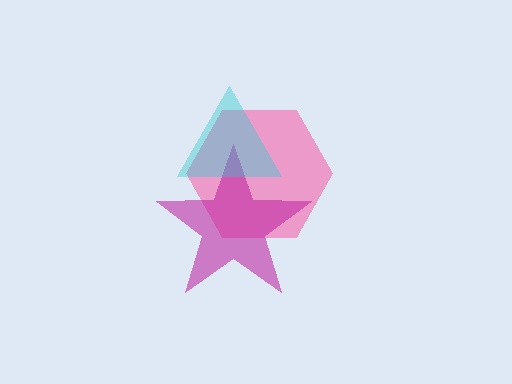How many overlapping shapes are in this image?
There are 3 overlapping shapes in the image.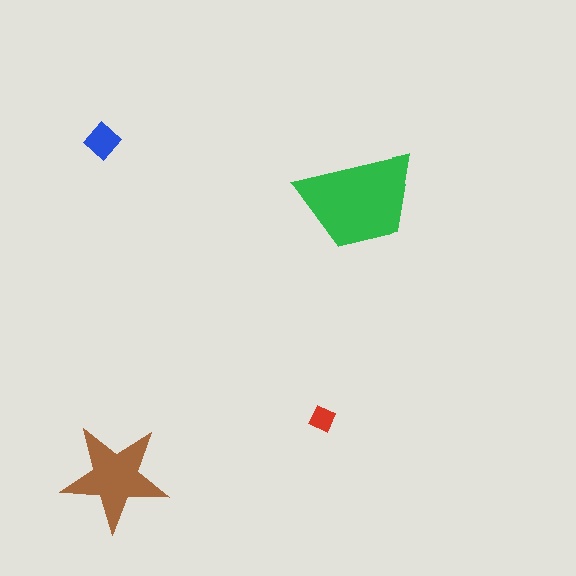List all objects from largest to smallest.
The green trapezoid, the brown star, the blue diamond, the red diamond.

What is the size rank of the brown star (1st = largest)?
2nd.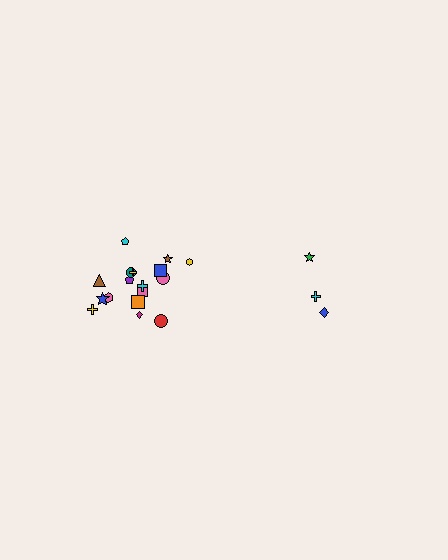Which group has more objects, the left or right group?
The left group.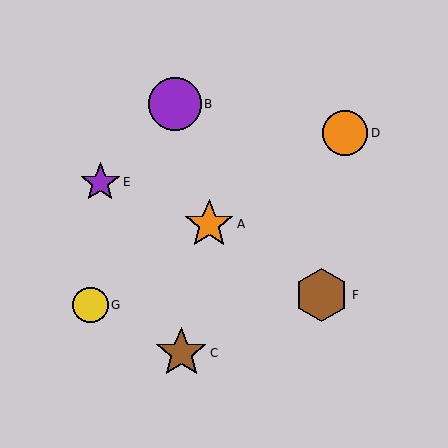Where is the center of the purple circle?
The center of the purple circle is at (175, 104).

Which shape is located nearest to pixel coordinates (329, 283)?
The brown hexagon (labeled F) at (322, 295) is nearest to that location.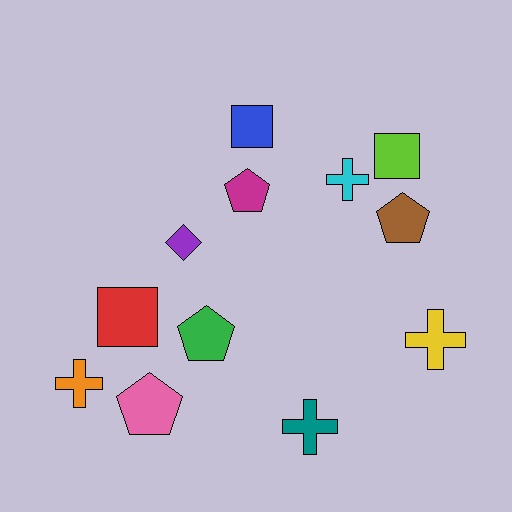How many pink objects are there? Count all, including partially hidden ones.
There is 1 pink object.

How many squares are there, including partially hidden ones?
There are 3 squares.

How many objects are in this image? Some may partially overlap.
There are 12 objects.